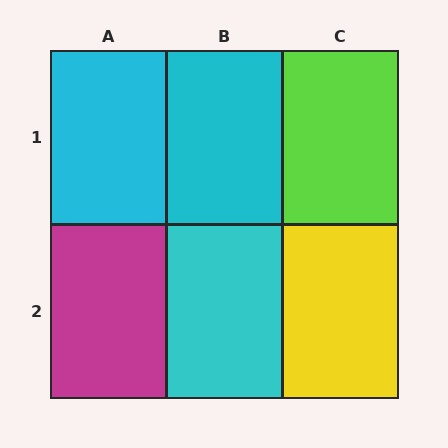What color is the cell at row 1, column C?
Lime.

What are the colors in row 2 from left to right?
Magenta, cyan, yellow.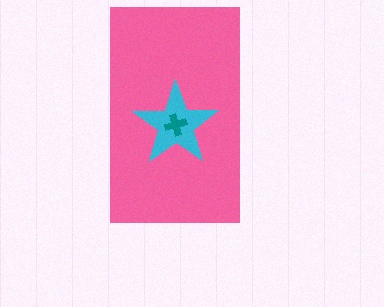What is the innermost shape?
The teal cross.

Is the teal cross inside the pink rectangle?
Yes.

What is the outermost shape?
The pink rectangle.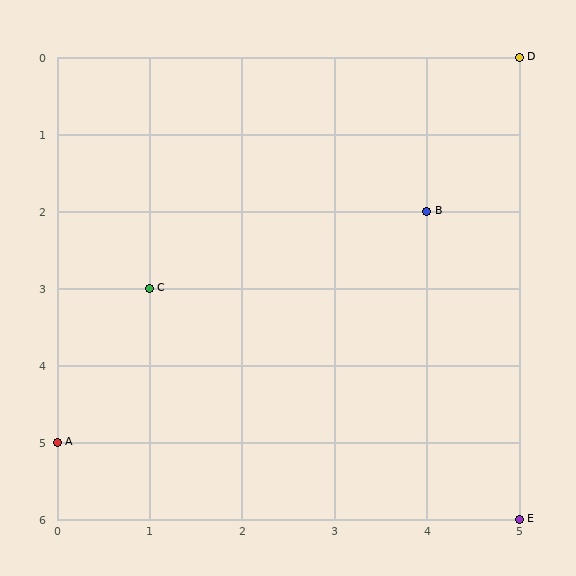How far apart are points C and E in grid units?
Points C and E are 4 columns and 3 rows apart (about 5.0 grid units diagonally).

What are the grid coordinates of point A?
Point A is at grid coordinates (0, 5).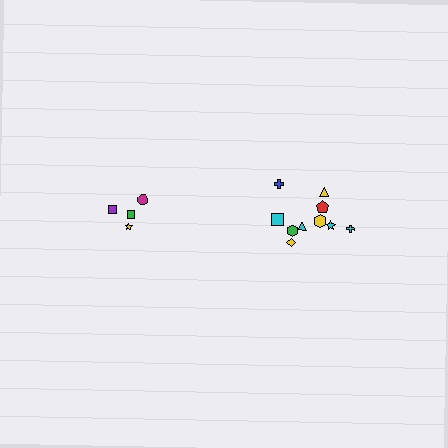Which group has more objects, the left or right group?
The right group.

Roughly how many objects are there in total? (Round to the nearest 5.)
Roughly 15 objects in total.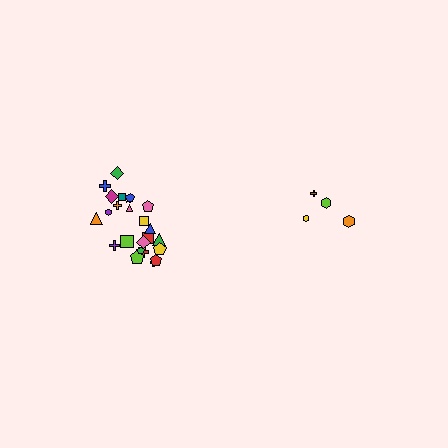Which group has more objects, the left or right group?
The left group.